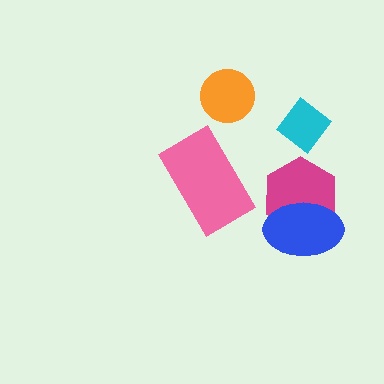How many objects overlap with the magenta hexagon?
1 object overlaps with the magenta hexagon.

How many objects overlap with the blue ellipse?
1 object overlaps with the blue ellipse.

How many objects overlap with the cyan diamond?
0 objects overlap with the cyan diamond.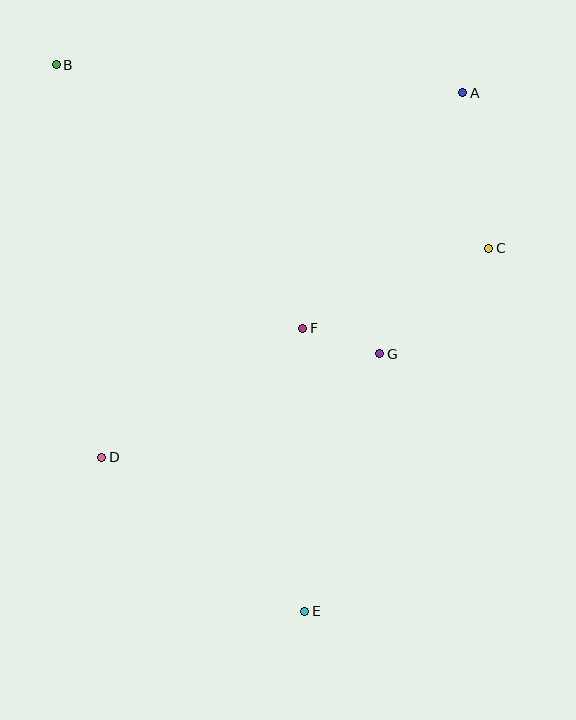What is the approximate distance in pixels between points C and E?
The distance between C and E is approximately 407 pixels.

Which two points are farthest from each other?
Points B and E are farthest from each other.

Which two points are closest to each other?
Points F and G are closest to each other.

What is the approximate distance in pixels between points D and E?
The distance between D and E is approximately 255 pixels.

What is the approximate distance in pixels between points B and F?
The distance between B and F is approximately 361 pixels.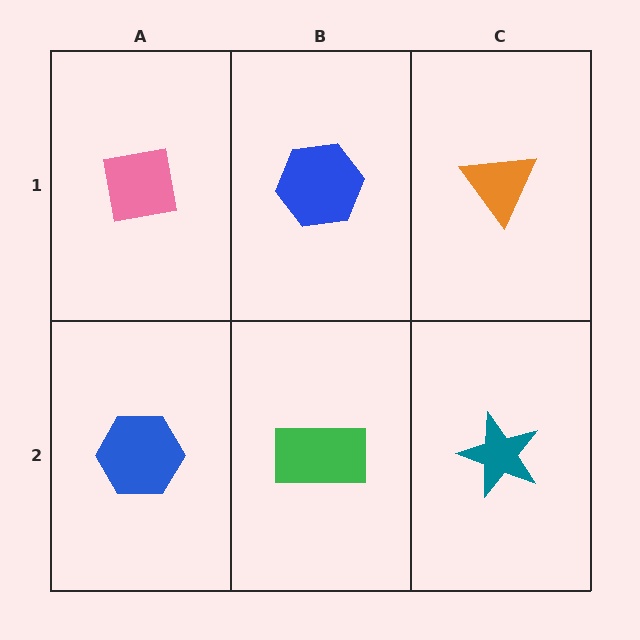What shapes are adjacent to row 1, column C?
A teal star (row 2, column C), a blue hexagon (row 1, column B).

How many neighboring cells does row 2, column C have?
2.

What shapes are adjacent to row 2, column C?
An orange triangle (row 1, column C), a green rectangle (row 2, column B).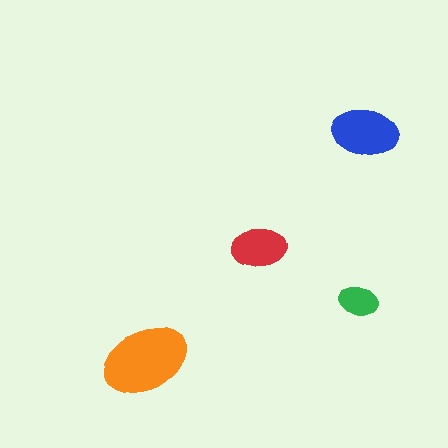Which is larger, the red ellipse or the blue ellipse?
The blue one.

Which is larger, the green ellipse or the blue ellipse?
The blue one.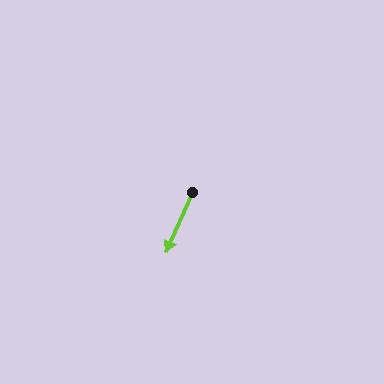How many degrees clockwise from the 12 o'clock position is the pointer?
Approximately 203 degrees.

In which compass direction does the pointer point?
Southwest.